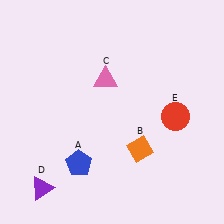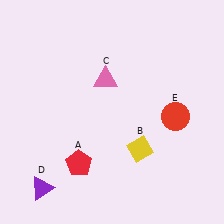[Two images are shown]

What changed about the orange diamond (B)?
In Image 1, B is orange. In Image 2, it changed to yellow.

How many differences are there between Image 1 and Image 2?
There are 2 differences between the two images.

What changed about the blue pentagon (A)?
In Image 1, A is blue. In Image 2, it changed to red.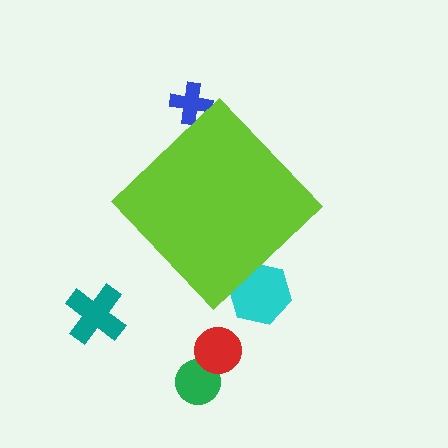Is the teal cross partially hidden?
No, the teal cross is fully visible.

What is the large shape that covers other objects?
A lime diamond.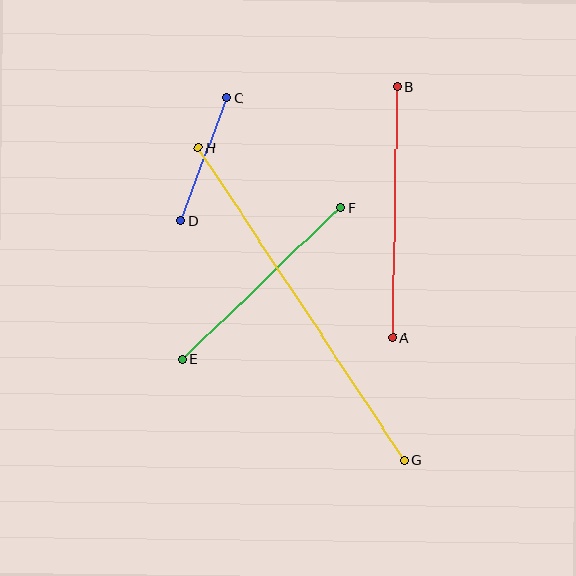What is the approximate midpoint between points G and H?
The midpoint is at approximately (301, 304) pixels.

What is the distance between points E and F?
The distance is approximately 219 pixels.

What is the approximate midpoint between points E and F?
The midpoint is at approximately (262, 283) pixels.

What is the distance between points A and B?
The distance is approximately 251 pixels.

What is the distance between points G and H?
The distance is approximately 374 pixels.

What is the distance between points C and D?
The distance is approximately 131 pixels.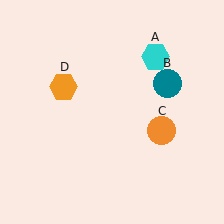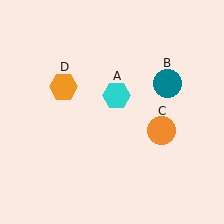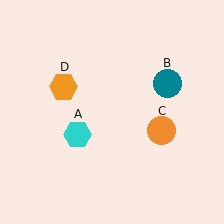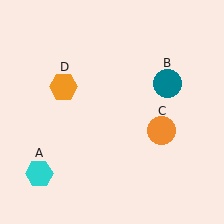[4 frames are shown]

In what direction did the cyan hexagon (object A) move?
The cyan hexagon (object A) moved down and to the left.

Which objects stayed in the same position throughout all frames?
Teal circle (object B) and orange circle (object C) and orange hexagon (object D) remained stationary.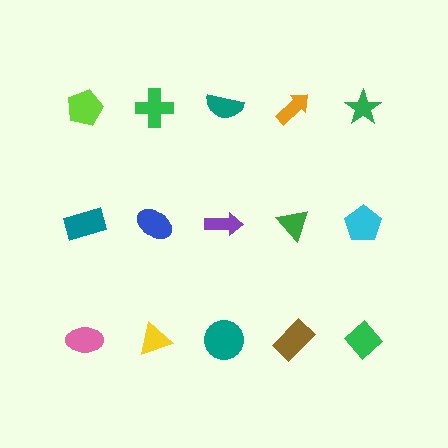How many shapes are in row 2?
5 shapes.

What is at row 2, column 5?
A cyan pentagon.